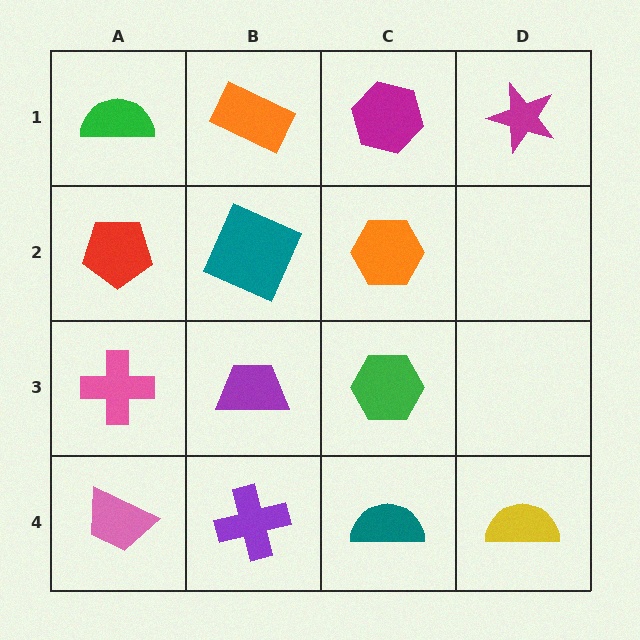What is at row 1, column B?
An orange rectangle.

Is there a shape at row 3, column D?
No, that cell is empty.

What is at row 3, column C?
A green hexagon.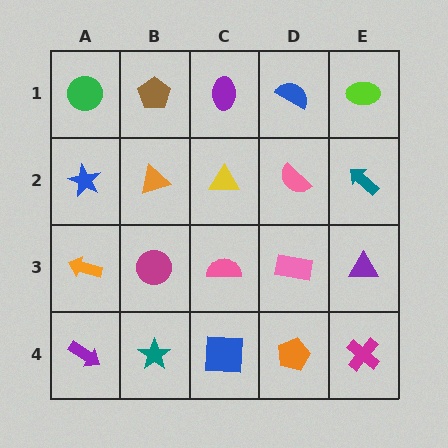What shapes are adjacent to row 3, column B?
An orange triangle (row 2, column B), a teal star (row 4, column B), an orange arrow (row 3, column A), a pink semicircle (row 3, column C).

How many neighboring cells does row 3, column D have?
4.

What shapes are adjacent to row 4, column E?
A purple triangle (row 3, column E), an orange pentagon (row 4, column D).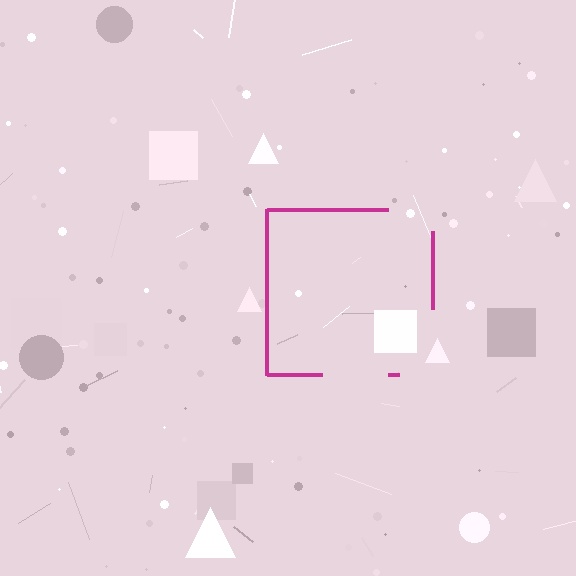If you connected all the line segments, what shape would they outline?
They would outline a square.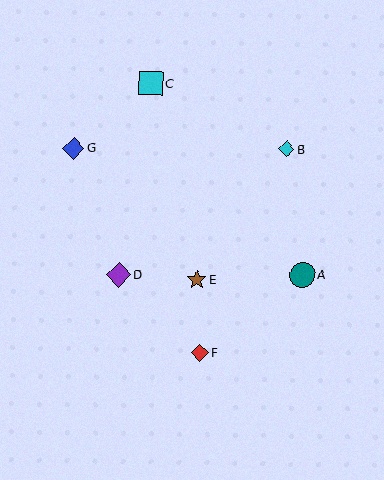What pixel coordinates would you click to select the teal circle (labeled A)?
Click at (302, 274) to select the teal circle A.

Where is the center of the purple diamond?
The center of the purple diamond is at (119, 275).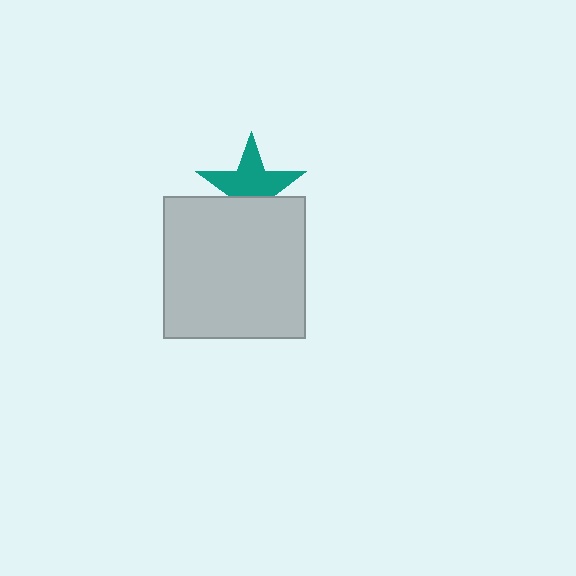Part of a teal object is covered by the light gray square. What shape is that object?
It is a star.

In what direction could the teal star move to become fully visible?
The teal star could move up. That would shift it out from behind the light gray square entirely.